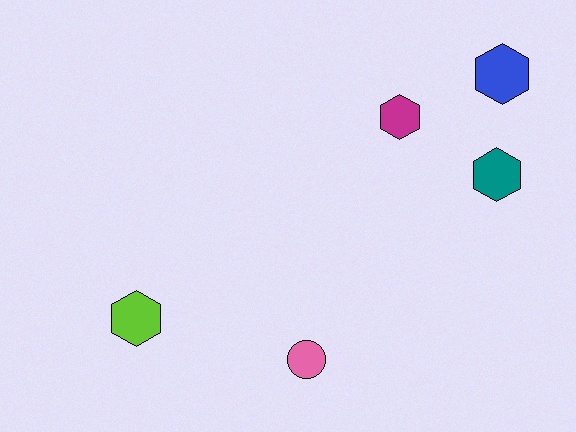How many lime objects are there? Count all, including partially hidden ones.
There is 1 lime object.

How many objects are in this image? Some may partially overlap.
There are 5 objects.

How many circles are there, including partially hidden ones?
There is 1 circle.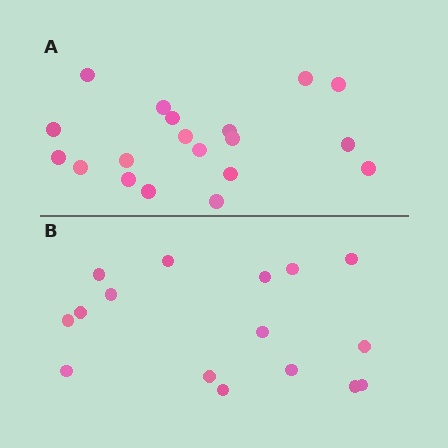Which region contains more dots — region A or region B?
Region A (the top region) has more dots.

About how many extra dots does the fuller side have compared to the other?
Region A has just a few more — roughly 2 or 3 more dots than region B.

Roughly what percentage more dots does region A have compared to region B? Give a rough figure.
About 20% more.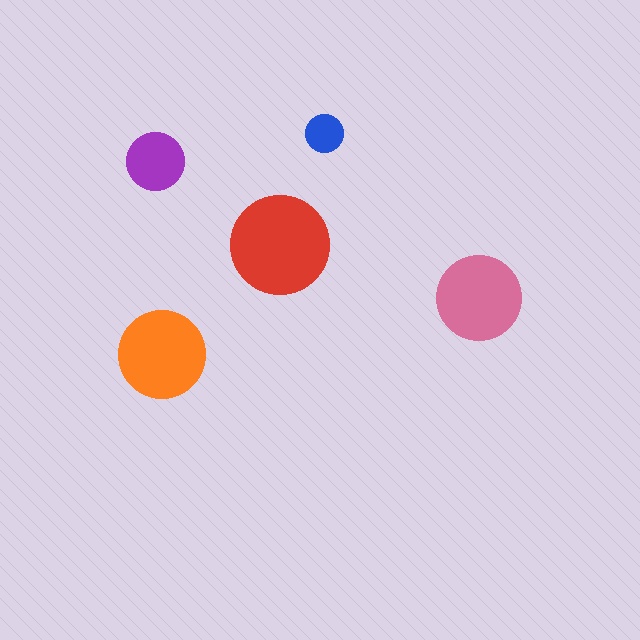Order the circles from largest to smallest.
the red one, the orange one, the pink one, the purple one, the blue one.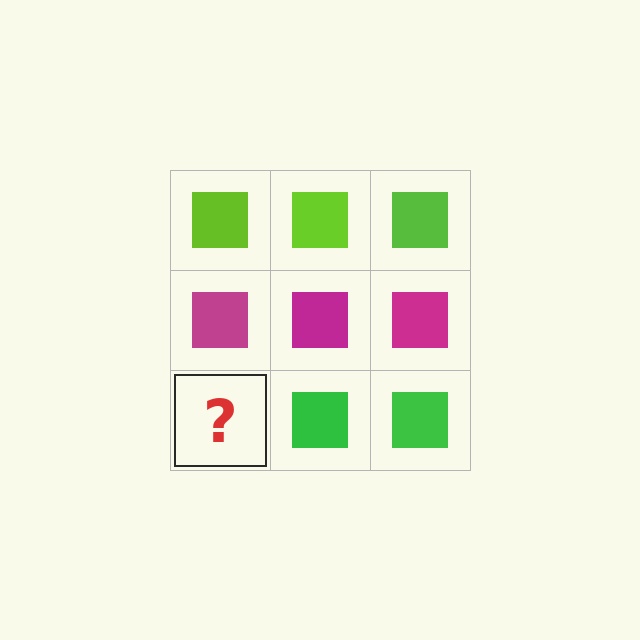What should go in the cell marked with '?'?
The missing cell should contain a green square.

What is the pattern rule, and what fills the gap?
The rule is that each row has a consistent color. The gap should be filled with a green square.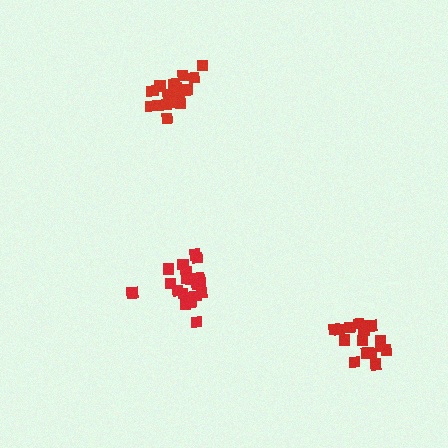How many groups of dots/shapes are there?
There are 3 groups.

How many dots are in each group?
Group 1: 21 dots, Group 2: 21 dots, Group 3: 17 dots (59 total).